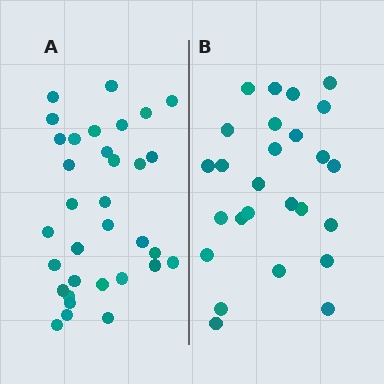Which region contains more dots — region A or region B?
Region A (the left region) has more dots.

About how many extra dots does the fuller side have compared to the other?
Region A has roughly 8 or so more dots than region B.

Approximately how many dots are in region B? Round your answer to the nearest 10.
About 30 dots. (The exact count is 26, which rounds to 30.)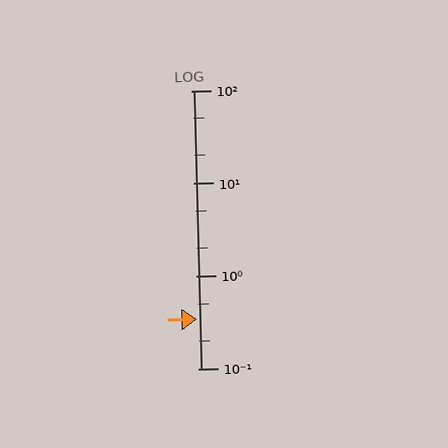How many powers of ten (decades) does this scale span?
The scale spans 3 decades, from 0.1 to 100.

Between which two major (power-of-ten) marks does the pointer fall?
The pointer is between 0.1 and 1.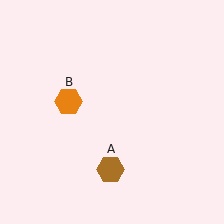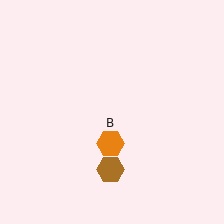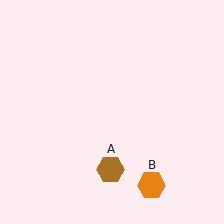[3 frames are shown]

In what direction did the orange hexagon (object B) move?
The orange hexagon (object B) moved down and to the right.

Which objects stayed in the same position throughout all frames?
Brown hexagon (object A) remained stationary.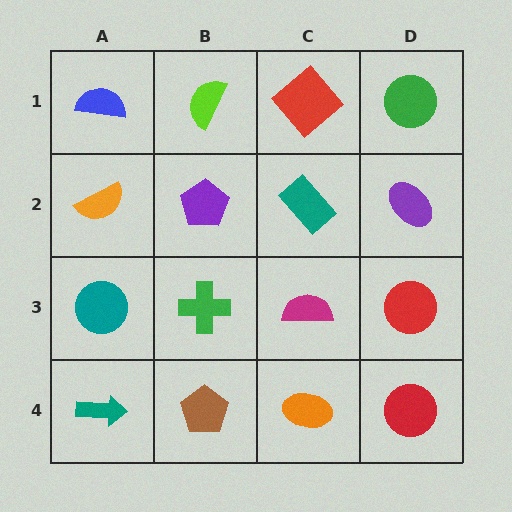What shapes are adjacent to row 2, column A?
A blue semicircle (row 1, column A), a teal circle (row 3, column A), a purple pentagon (row 2, column B).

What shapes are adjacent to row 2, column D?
A green circle (row 1, column D), a red circle (row 3, column D), a teal rectangle (row 2, column C).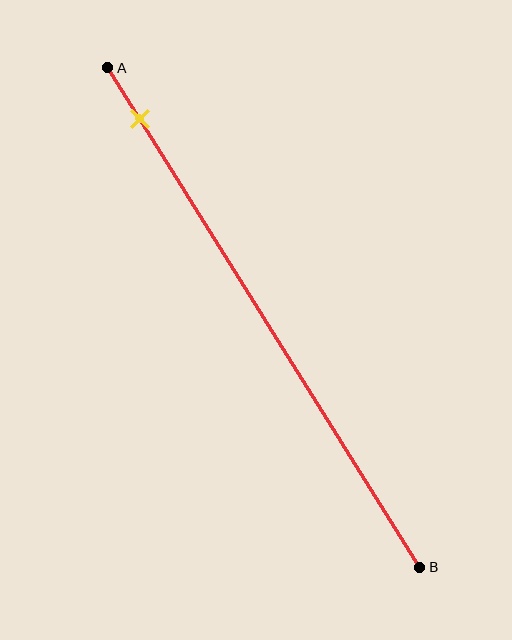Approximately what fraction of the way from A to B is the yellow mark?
The yellow mark is approximately 10% of the way from A to B.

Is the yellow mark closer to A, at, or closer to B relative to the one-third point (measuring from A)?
The yellow mark is closer to point A than the one-third point of segment AB.